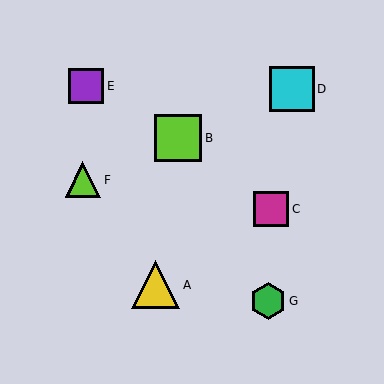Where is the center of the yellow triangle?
The center of the yellow triangle is at (156, 285).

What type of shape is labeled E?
Shape E is a purple square.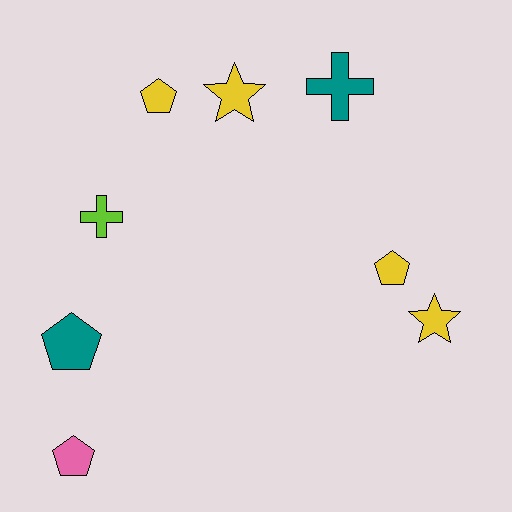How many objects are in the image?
There are 8 objects.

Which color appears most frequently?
Yellow, with 4 objects.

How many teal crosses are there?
There is 1 teal cross.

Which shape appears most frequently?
Pentagon, with 4 objects.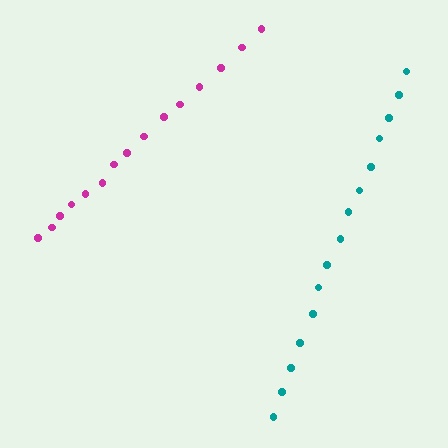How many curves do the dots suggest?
There are 2 distinct paths.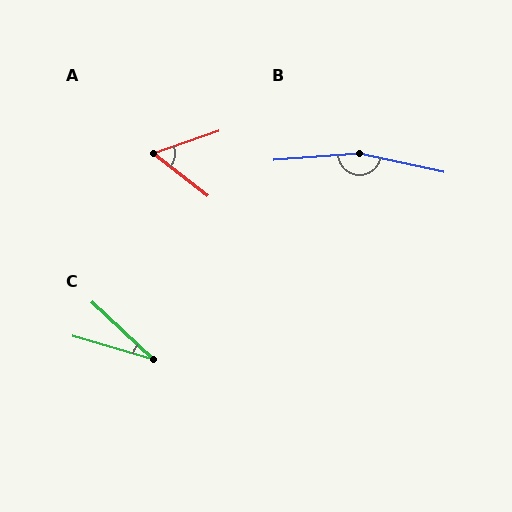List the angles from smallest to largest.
C (27°), A (56°), B (164°).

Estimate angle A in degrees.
Approximately 56 degrees.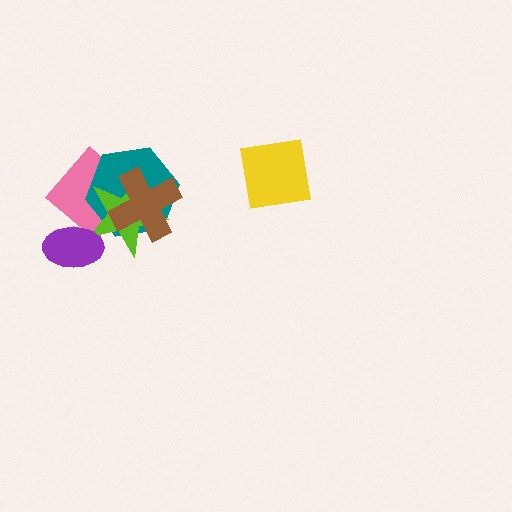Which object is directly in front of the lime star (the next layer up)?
The brown cross is directly in front of the lime star.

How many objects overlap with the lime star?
4 objects overlap with the lime star.